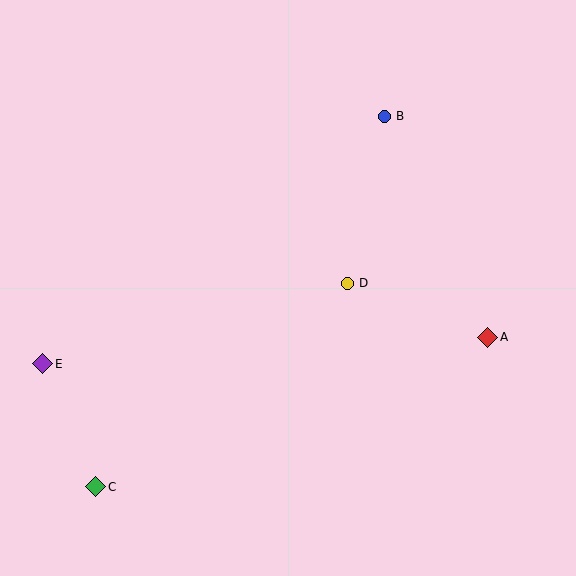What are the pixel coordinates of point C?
Point C is at (96, 487).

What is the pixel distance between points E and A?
The distance between E and A is 446 pixels.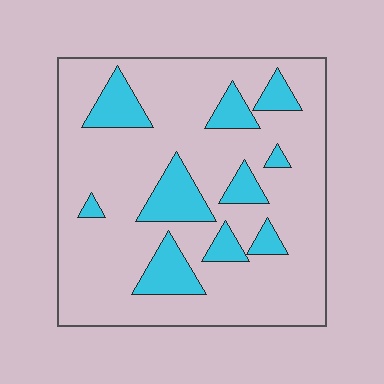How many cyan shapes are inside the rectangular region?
10.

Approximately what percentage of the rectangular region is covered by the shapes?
Approximately 20%.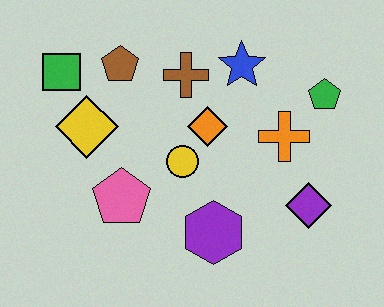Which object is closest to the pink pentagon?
The yellow circle is closest to the pink pentagon.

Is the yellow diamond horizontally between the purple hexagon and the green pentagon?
No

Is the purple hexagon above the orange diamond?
No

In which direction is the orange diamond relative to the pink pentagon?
The orange diamond is to the right of the pink pentagon.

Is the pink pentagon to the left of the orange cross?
Yes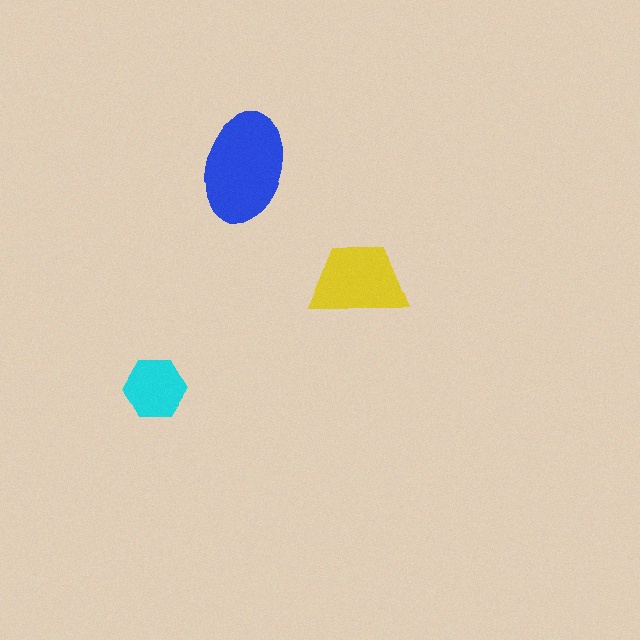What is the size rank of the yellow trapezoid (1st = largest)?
2nd.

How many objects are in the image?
There are 3 objects in the image.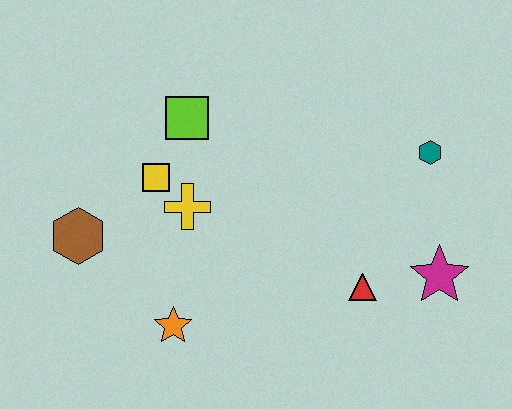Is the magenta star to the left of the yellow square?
No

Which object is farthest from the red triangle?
The brown hexagon is farthest from the red triangle.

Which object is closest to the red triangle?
The magenta star is closest to the red triangle.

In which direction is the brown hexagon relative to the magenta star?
The brown hexagon is to the left of the magenta star.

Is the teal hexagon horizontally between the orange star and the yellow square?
No